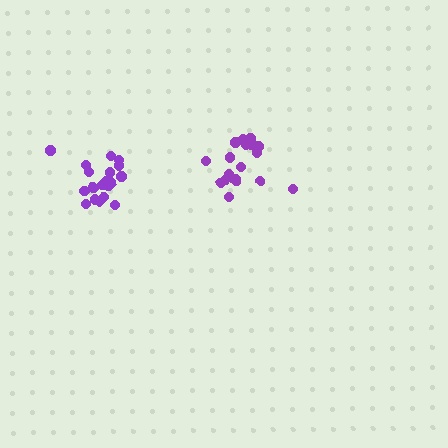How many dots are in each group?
Group 1: 19 dots, Group 2: 19 dots (38 total).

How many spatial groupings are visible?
There are 2 spatial groupings.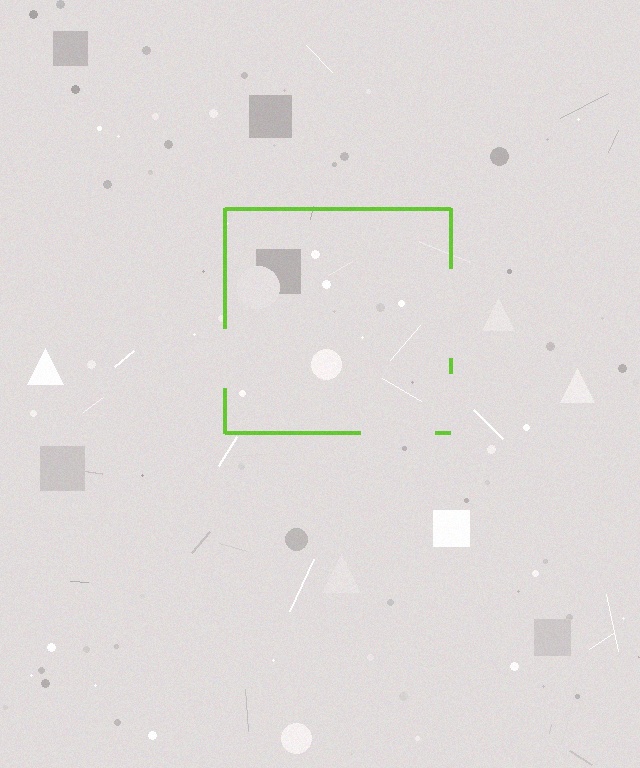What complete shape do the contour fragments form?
The contour fragments form a square.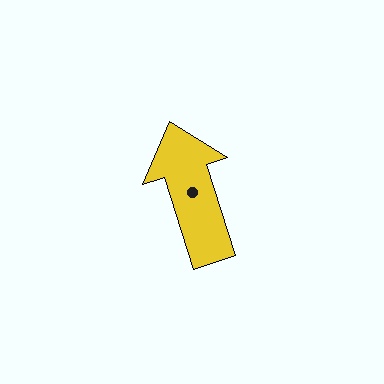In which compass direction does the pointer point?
North.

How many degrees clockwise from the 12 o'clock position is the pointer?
Approximately 342 degrees.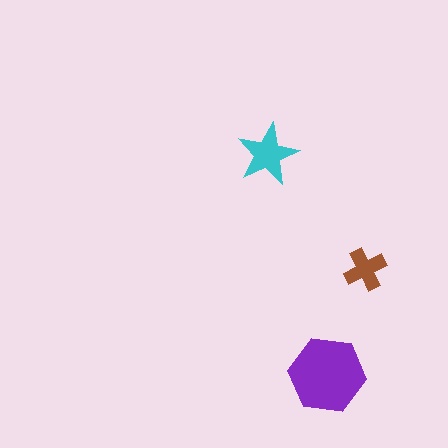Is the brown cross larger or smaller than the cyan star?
Smaller.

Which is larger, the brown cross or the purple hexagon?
The purple hexagon.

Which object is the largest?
The purple hexagon.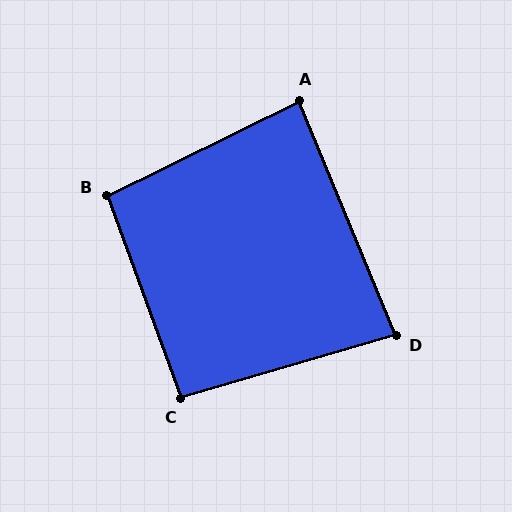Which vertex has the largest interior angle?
B, at approximately 96 degrees.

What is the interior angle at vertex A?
Approximately 86 degrees (approximately right).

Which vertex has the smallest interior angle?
D, at approximately 84 degrees.